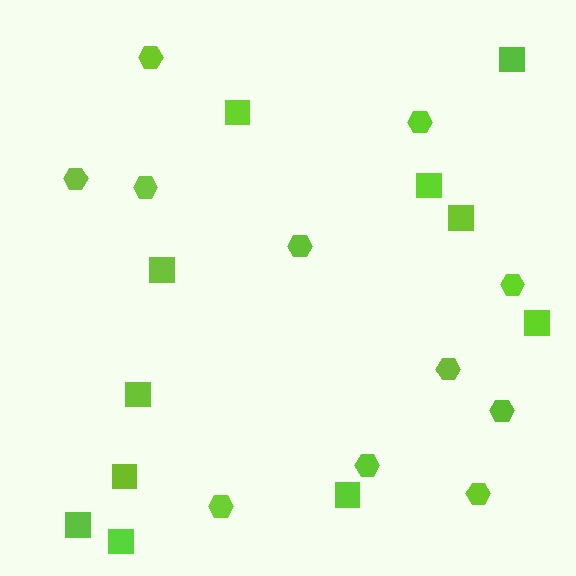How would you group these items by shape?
There are 2 groups: one group of hexagons (11) and one group of squares (11).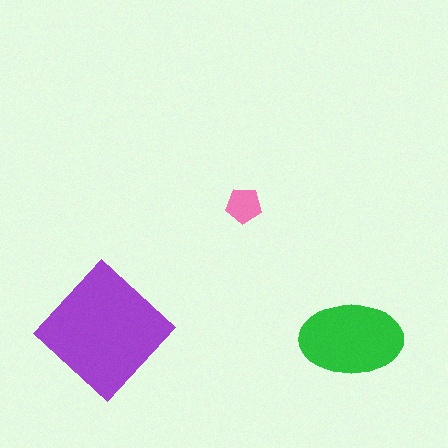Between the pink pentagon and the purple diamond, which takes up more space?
The purple diamond.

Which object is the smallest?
The pink pentagon.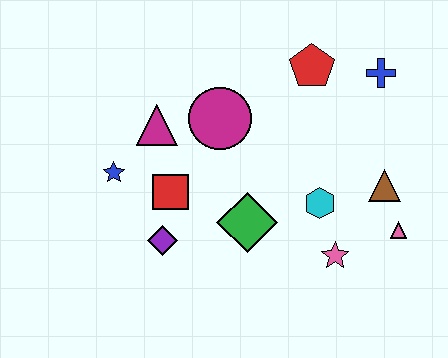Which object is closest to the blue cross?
The red pentagon is closest to the blue cross.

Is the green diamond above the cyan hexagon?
No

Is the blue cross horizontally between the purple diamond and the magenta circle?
No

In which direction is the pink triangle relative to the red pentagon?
The pink triangle is below the red pentagon.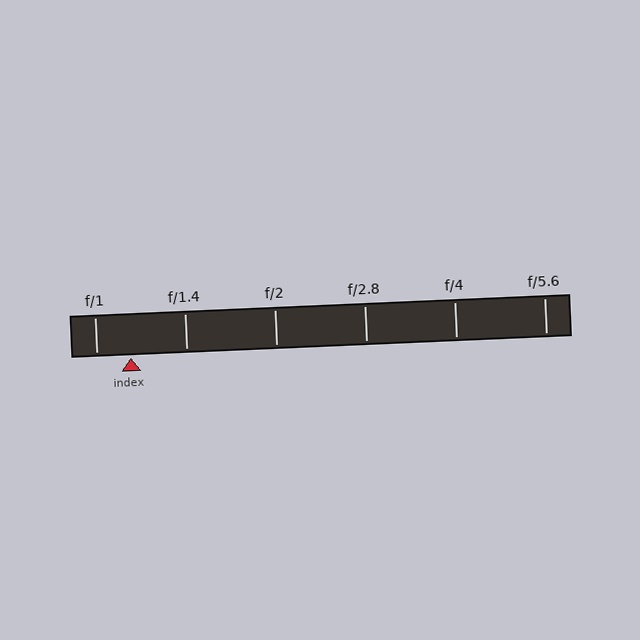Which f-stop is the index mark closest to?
The index mark is closest to f/1.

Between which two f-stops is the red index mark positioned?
The index mark is between f/1 and f/1.4.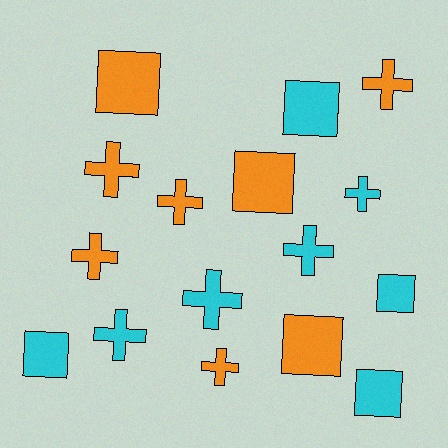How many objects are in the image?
There are 16 objects.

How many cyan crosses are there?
There are 4 cyan crosses.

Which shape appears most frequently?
Cross, with 9 objects.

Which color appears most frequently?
Orange, with 8 objects.